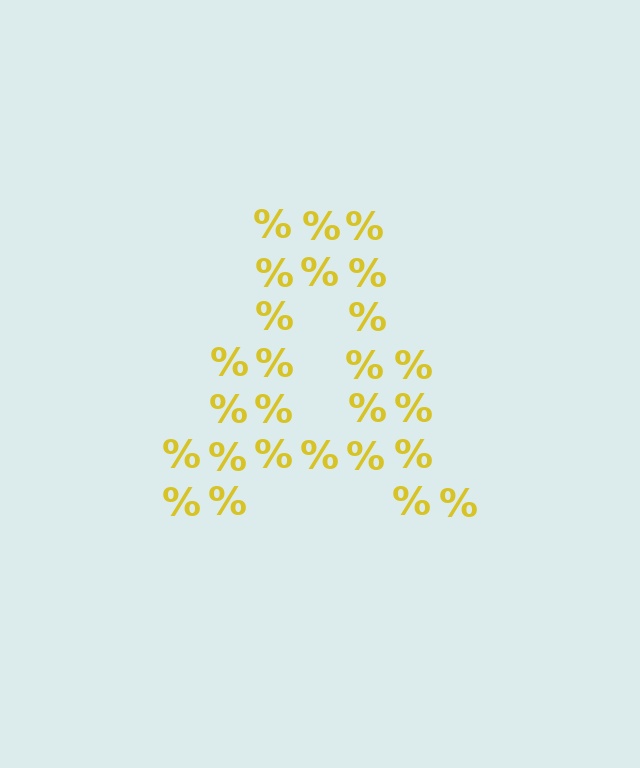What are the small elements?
The small elements are percent signs.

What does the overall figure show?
The overall figure shows the letter A.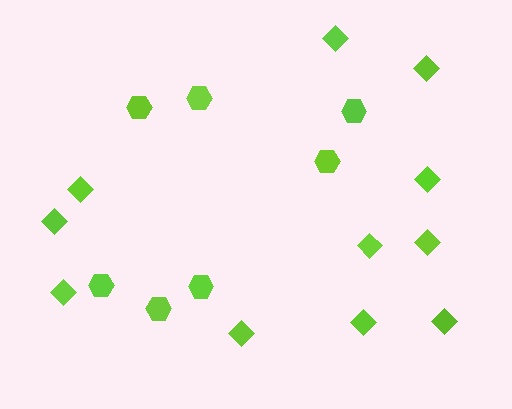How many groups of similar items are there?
There are 2 groups: one group of diamonds (11) and one group of hexagons (7).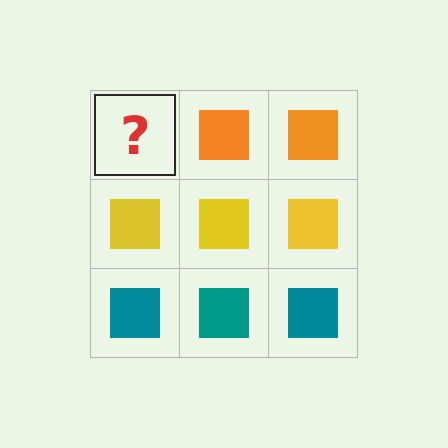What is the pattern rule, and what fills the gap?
The rule is that each row has a consistent color. The gap should be filled with an orange square.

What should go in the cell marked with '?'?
The missing cell should contain an orange square.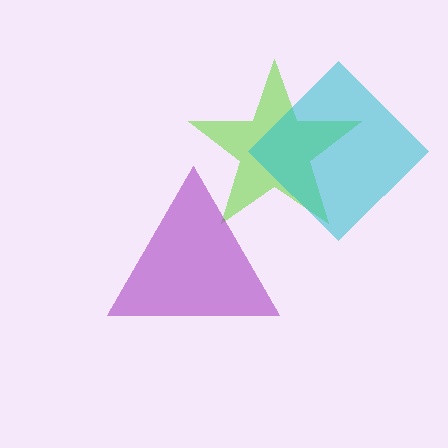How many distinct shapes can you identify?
There are 3 distinct shapes: a lime star, a purple triangle, a cyan diamond.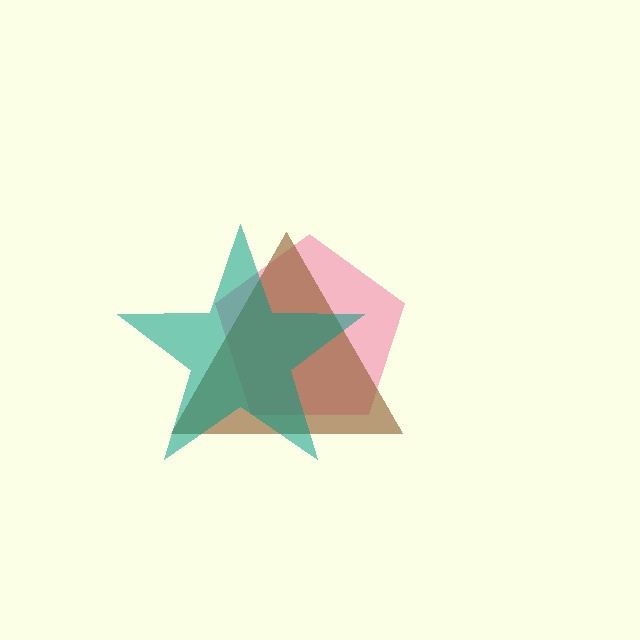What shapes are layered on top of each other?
The layered shapes are: a pink pentagon, a brown triangle, a teal star.